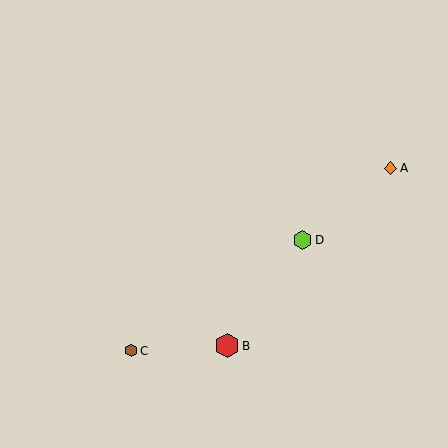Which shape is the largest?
The red hexagon (labeled B) is the largest.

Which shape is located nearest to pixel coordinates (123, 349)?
The brown hexagon (labeled C) at (131, 351) is nearest to that location.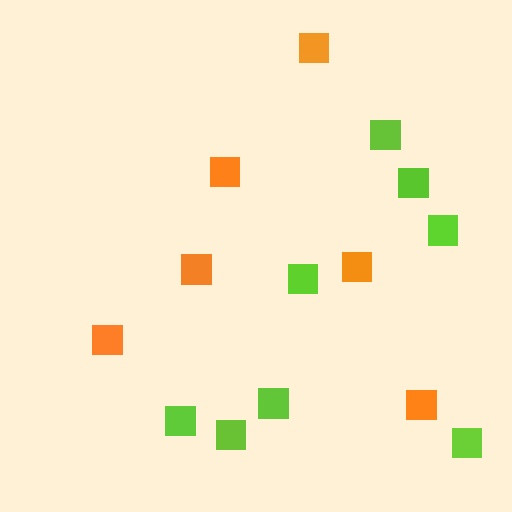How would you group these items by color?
There are 2 groups: one group of lime squares (8) and one group of orange squares (6).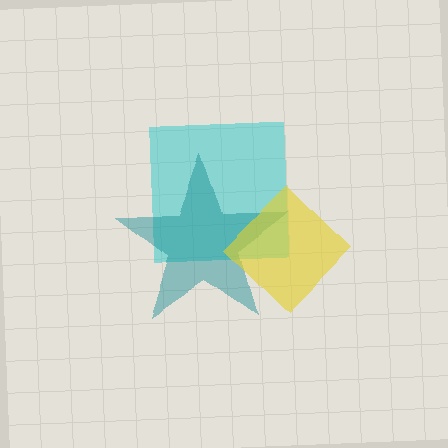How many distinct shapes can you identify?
There are 3 distinct shapes: a cyan square, a teal star, a yellow diamond.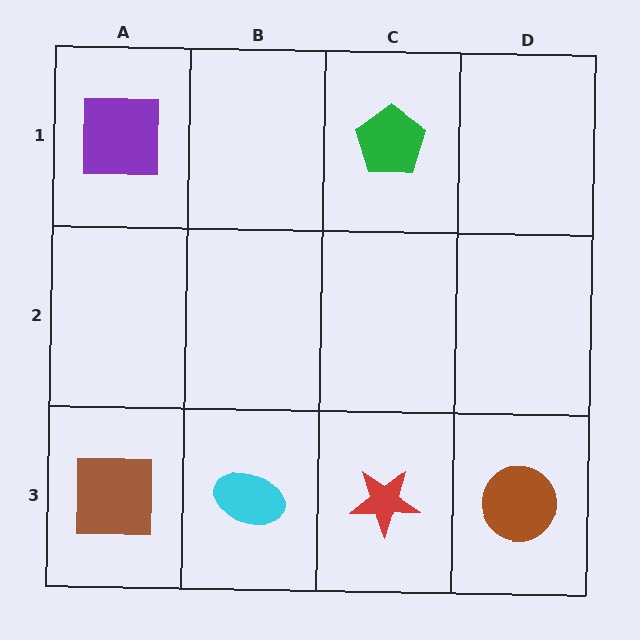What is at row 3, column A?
A brown square.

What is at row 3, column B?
A cyan ellipse.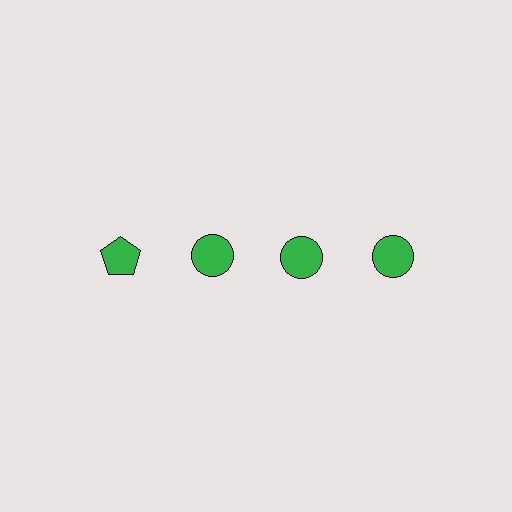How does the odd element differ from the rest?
It has a different shape: pentagon instead of circle.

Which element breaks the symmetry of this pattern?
The green pentagon in the top row, leftmost column breaks the symmetry. All other shapes are green circles.